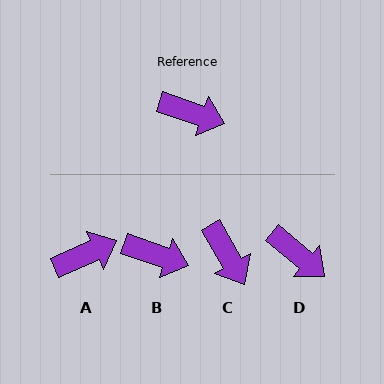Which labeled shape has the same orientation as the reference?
B.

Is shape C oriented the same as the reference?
No, it is off by about 41 degrees.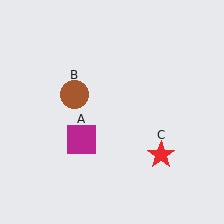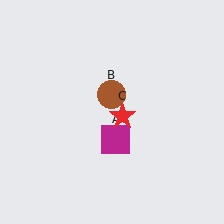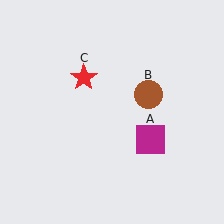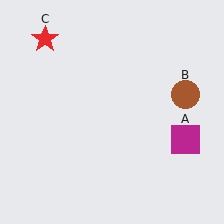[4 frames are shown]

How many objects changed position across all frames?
3 objects changed position: magenta square (object A), brown circle (object B), red star (object C).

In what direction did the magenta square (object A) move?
The magenta square (object A) moved right.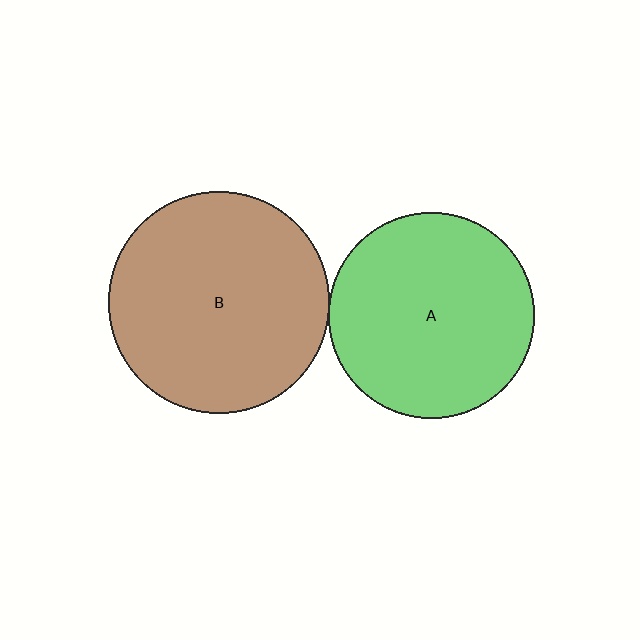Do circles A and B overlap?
Yes.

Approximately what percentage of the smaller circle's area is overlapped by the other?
Approximately 5%.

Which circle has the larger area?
Circle B (brown).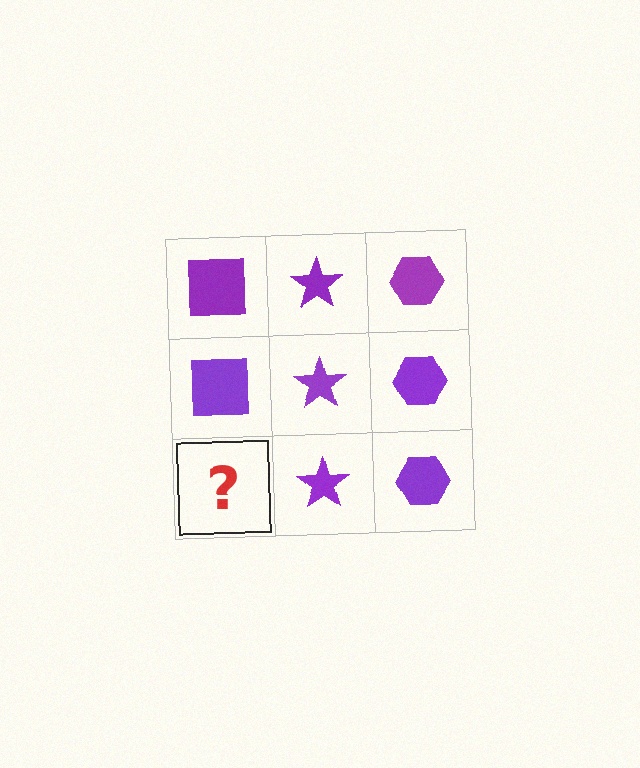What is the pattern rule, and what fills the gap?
The rule is that each column has a consistent shape. The gap should be filled with a purple square.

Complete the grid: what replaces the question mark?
The question mark should be replaced with a purple square.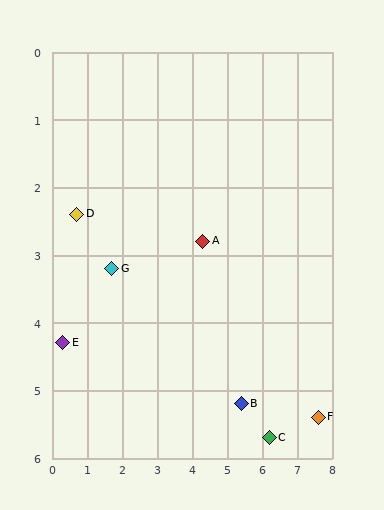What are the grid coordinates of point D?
Point D is at approximately (0.7, 2.4).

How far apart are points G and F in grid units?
Points G and F are about 6.3 grid units apart.